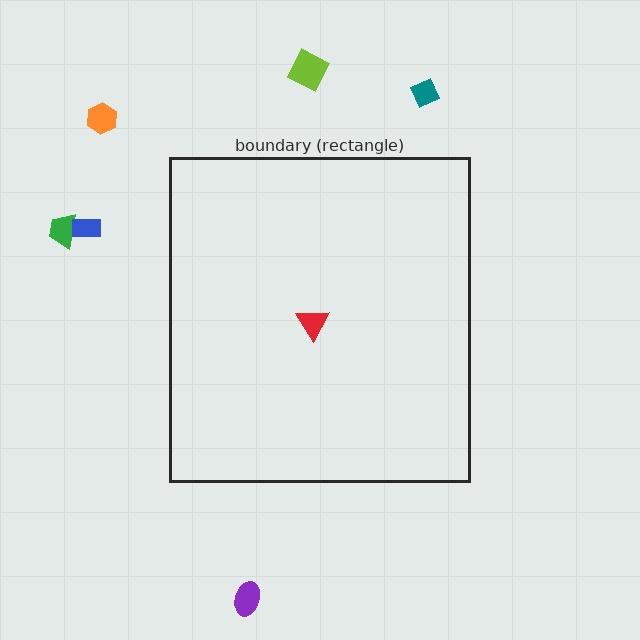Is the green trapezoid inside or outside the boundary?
Outside.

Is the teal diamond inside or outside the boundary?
Outside.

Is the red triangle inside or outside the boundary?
Inside.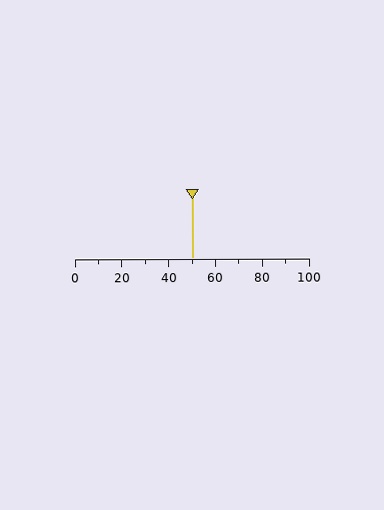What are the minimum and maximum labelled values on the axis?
The axis runs from 0 to 100.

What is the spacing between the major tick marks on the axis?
The major ticks are spaced 20 apart.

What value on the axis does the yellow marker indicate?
The marker indicates approximately 50.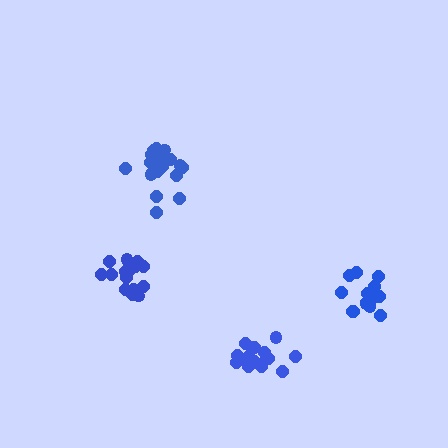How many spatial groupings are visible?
There are 4 spatial groupings.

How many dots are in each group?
Group 1: 16 dots, Group 2: 17 dots, Group 3: 15 dots, Group 4: 20 dots (68 total).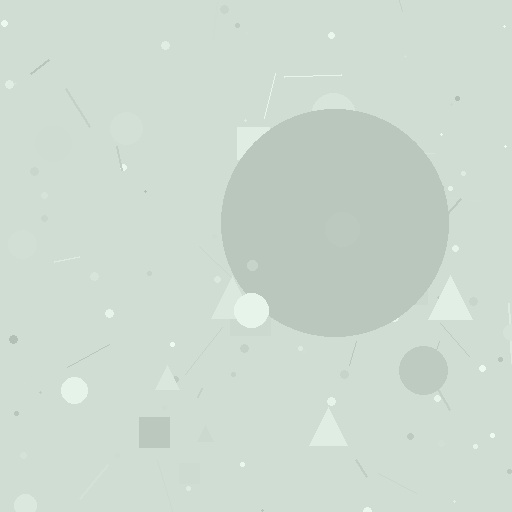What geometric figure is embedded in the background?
A circle is embedded in the background.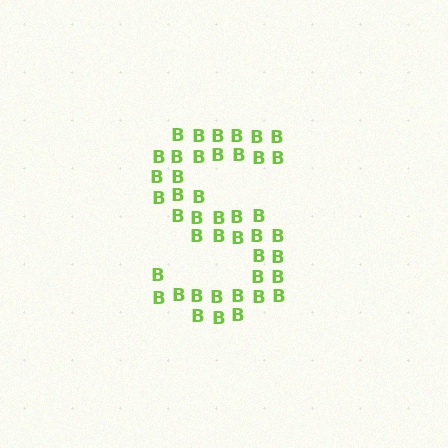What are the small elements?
The small elements are letter B's.